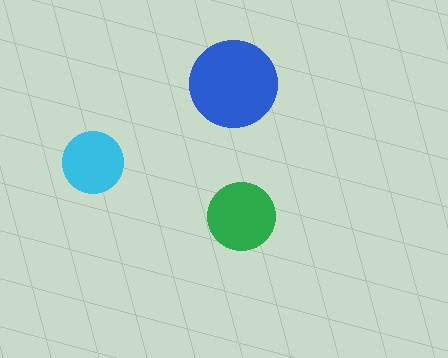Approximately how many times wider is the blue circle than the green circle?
About 1.5 times wider.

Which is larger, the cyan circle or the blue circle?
The blue one.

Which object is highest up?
The blue circle is topmost.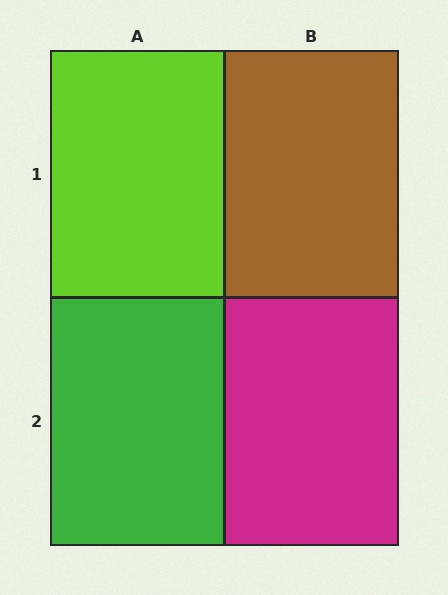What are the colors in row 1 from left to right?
Lime, brown.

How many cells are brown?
1 cell is brown.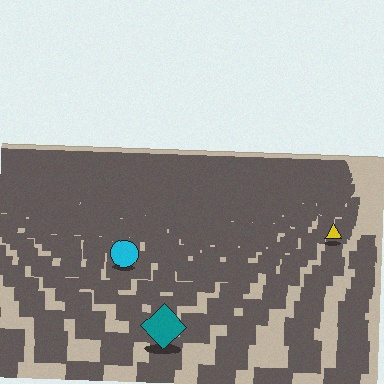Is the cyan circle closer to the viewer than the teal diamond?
No. The teal diamond is closer — you can tell from the texture gradient: the ground texture is coarser near it.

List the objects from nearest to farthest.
From nearest to farthest: the teal diamond, the cyan circle, the yellow triangle.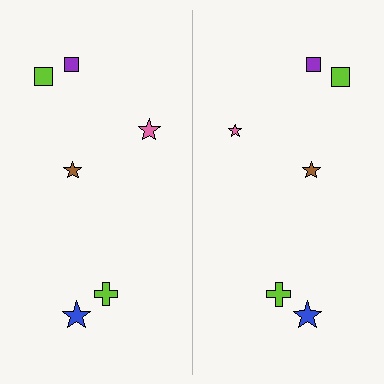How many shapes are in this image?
There are 12 shapes in this image.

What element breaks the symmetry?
The pink star on the right side has a different size than its mirror counterpart.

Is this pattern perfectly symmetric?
No, the pattern is not perfectly symmetric. The pink star on the right side has a different size than its mirror counterpart.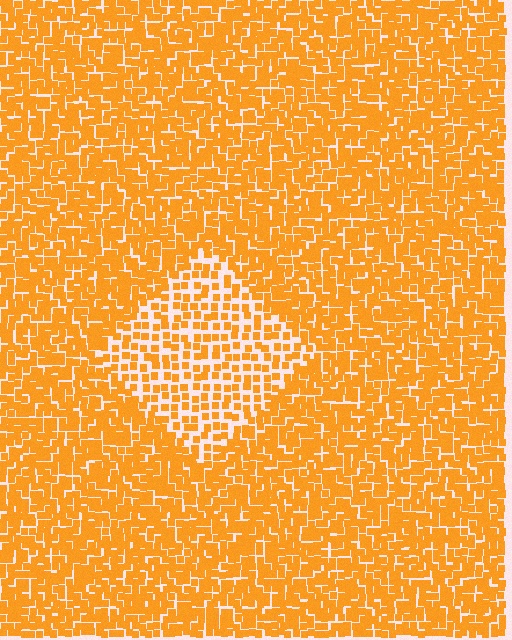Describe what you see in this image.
The image contains small orange elements arranged at two different densities. A diamond-shaped region is visible where the elements are less densely packed than the surrounding area.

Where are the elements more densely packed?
The elements are more densely packed outside the diamond boundary.